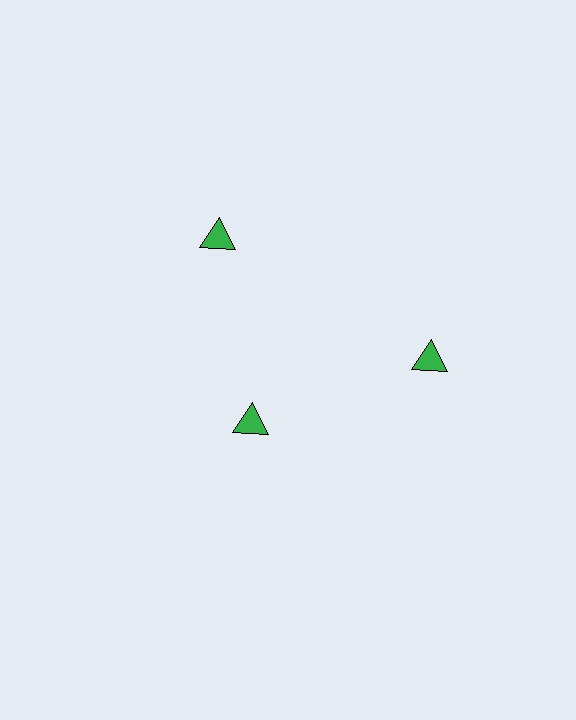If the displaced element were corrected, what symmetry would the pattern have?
It would have 3-fold rotational symmetry — the pattern would map onto itself every 120 degrees.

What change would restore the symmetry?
The symmetry would be restored by moving it outward, back onto the ring so that all 3 triangles sit at equal angles and equal distance from the center.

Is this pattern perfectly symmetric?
No. The 3 green triangles are arranged in a ring, but one element near the 7 o'clock position is pulled inward toward the center, breaking the 3-fold rotational symmetry.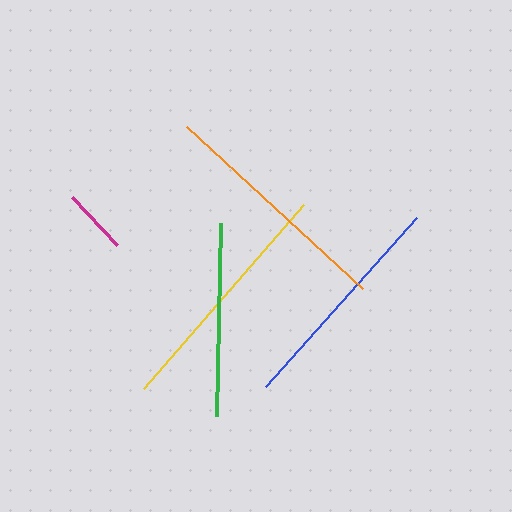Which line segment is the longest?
The yellow line is the longest at approximately 244 pixels.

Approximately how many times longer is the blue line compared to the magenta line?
The blue line is approximately 3.5 times the length of the magenta line.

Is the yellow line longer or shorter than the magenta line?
The yellow line is longer than the magenta line.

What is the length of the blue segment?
The blue segment is approximately 227 pixels long.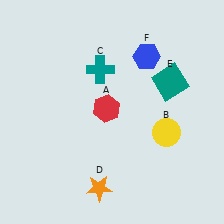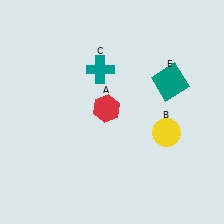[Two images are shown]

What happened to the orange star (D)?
The orange star (D) was removed in Image 2. It was in the bottom-left area of Image 1.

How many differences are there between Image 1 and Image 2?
There are 2 differences between the two images.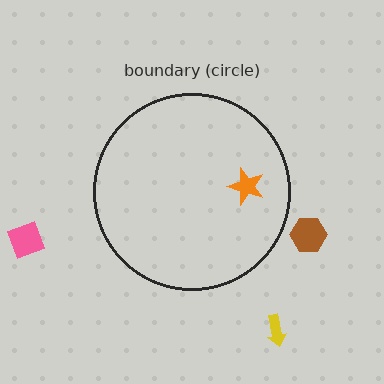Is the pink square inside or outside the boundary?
Outside.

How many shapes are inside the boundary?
1 inside, 3 outside.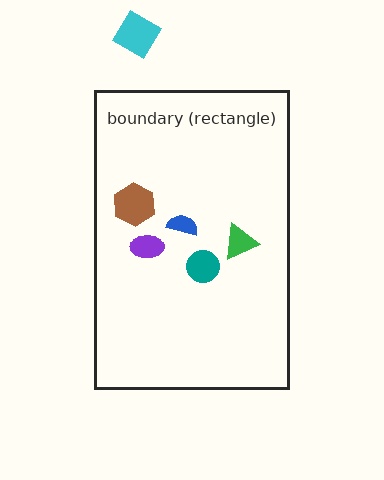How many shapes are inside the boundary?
5 inside, 1 outside.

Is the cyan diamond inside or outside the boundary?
Outside.